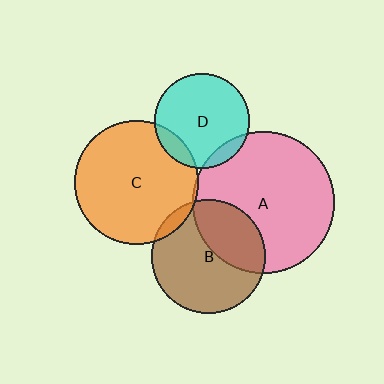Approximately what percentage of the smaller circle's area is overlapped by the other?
Approximately 10%.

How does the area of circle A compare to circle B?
Approximately 1.5 times.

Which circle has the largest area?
Circle A (pink).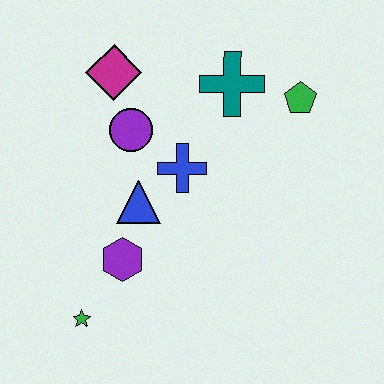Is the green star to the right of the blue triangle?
No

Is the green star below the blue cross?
Yes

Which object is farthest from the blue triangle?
The green pentagon is farthest from the blue triangle.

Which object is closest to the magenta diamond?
The purple circle is closest to the magenta diamond.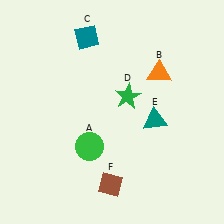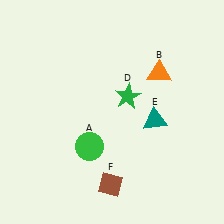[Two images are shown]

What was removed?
The teal diamond (C) was removed in Image 2.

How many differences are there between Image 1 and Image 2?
There is 1 difference between the two images.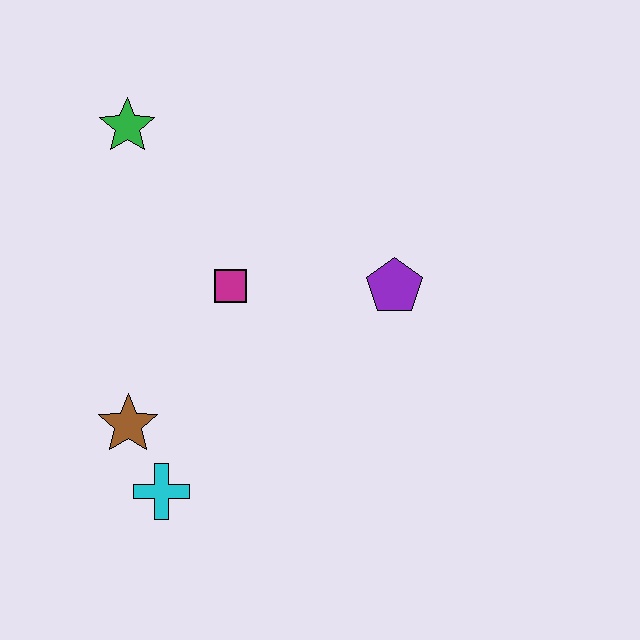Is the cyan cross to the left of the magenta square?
Yes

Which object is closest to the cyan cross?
The brown star is closest to the cyan cross.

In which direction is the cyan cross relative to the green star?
The cyan cross is below the green star.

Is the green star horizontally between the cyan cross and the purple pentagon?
No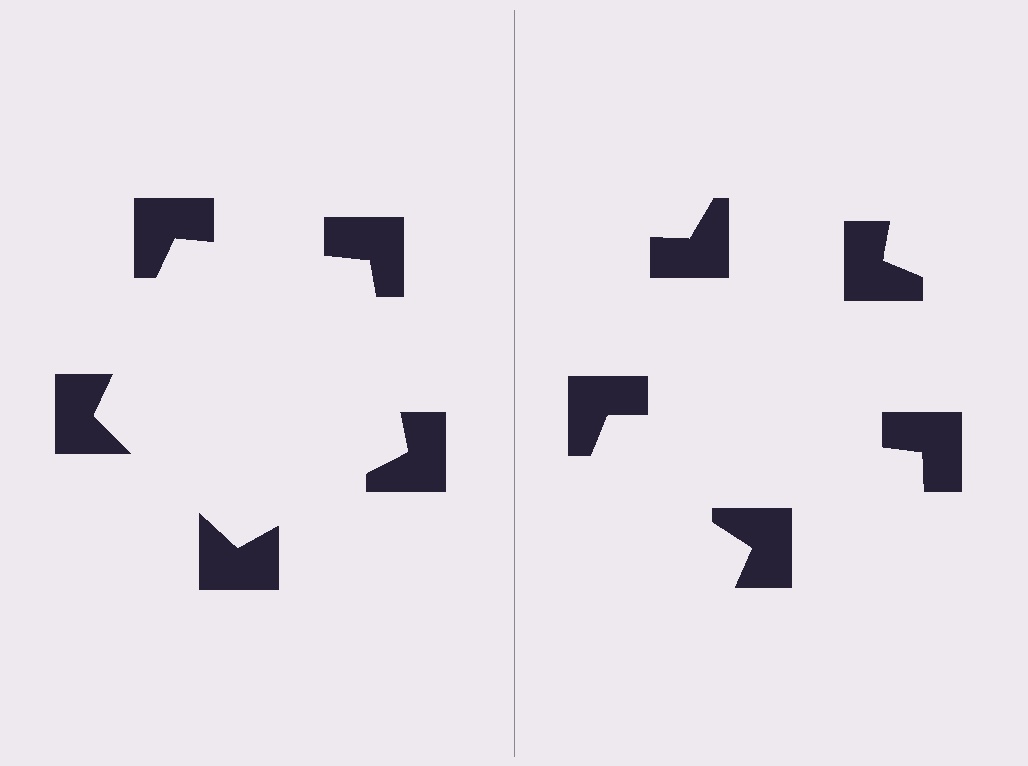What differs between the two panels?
The notched squares are positioned identically on both sides; only the wedge orientations differ. On the left they align to a pentagon; on the right they are misaligned.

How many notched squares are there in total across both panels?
10 — 5 on each side.